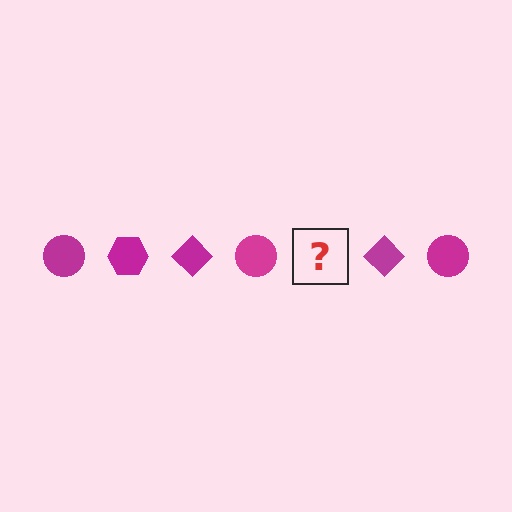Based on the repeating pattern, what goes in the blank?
The blank should be a magenta hexagon.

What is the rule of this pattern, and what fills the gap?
The rule is that the pattern cycles through circle, hexagon, diamond shapes in magenta. The gap should be filled with a magenta hexagon.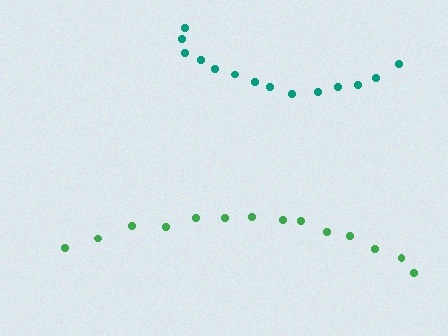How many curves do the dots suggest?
There are 2 distinct paths.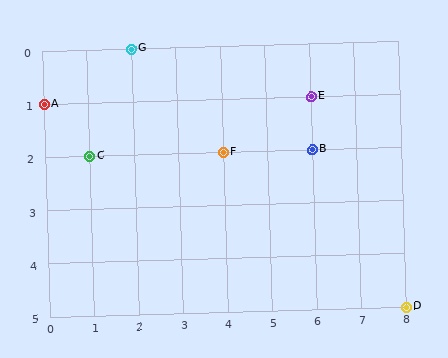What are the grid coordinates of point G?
Point G is at grid coordinates (2, 0).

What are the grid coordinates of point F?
Point F is at grid coordinates (4, 2).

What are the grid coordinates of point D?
Point D is at grid coordinates (8, 5).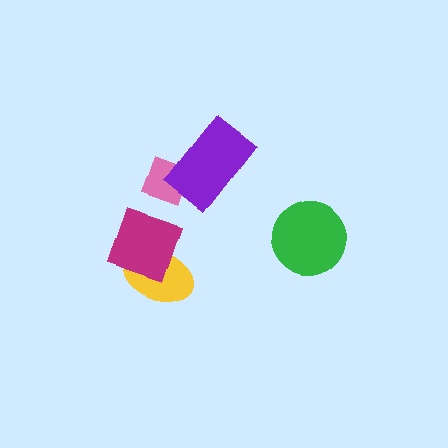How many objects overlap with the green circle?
0 objects overlap with the green circle.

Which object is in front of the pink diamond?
The purple rectangle is in front of the pink diamond.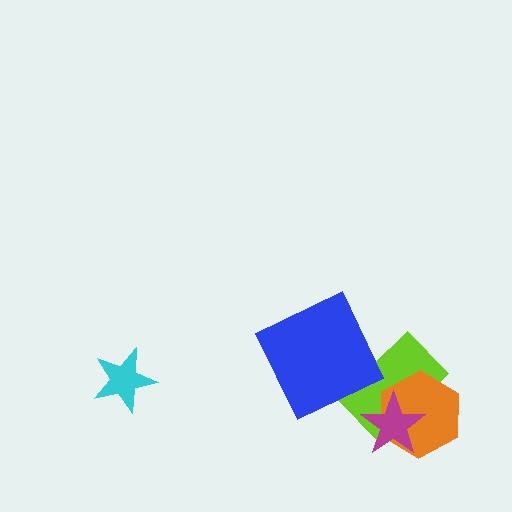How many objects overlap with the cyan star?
0 objects overlap with the cyan star.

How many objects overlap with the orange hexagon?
2 objects overlap with the orange hexagon.